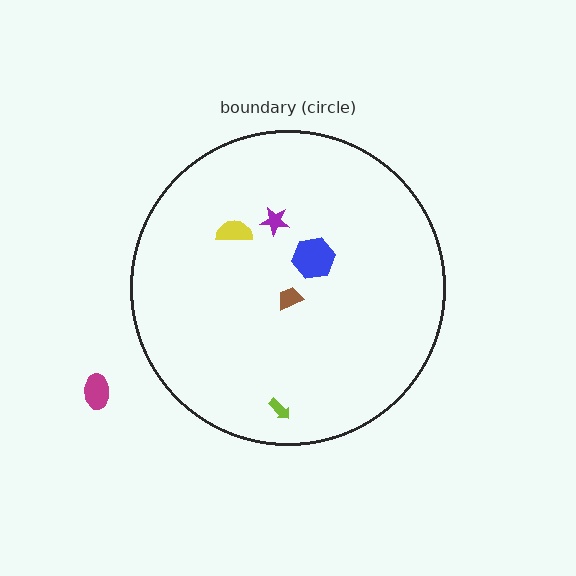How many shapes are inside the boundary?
5 inside, 1 outside.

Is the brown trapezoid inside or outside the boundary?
Inside.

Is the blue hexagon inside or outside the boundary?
Inside.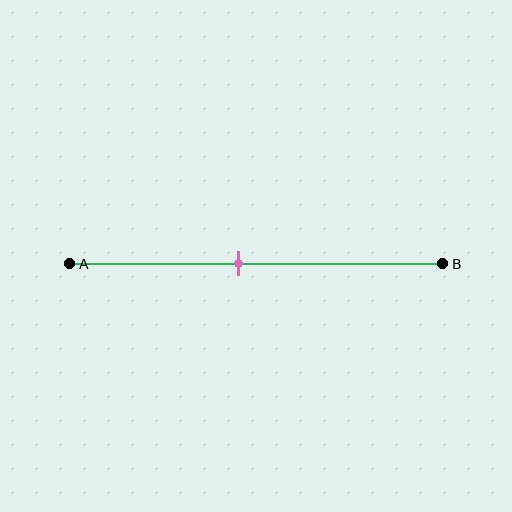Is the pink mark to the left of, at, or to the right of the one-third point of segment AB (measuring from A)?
The pink mark is to the right of the one-third point of segment AB.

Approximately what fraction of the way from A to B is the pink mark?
The pink mark is approximately 45% of the way from A to B.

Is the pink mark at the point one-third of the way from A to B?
No, the mark is at about 45% from A, not at the 33% one-third point.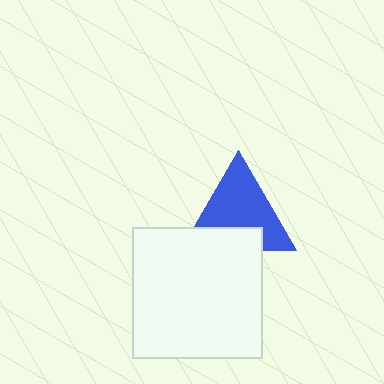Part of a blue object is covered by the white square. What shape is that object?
It is a triangle.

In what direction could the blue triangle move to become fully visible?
The blue triangle could move up. That would shift it out from behind the white square entirely.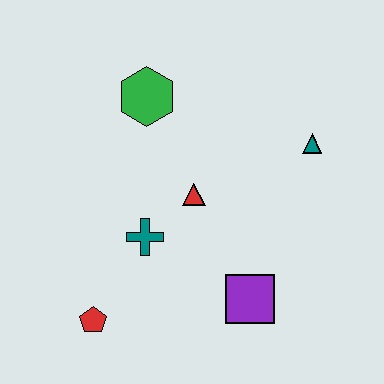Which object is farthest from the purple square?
The green hexagon is farthest from the purple square.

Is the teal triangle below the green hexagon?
Yes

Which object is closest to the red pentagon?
The teal cross is closest to the red pentagon.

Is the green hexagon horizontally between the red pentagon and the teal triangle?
Yes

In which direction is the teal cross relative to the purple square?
The teal cross is to the left of the purple square.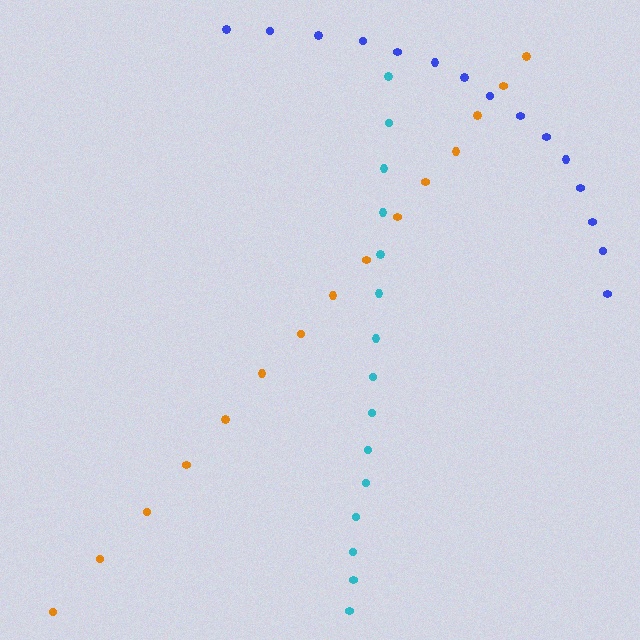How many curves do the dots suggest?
There are 3 distinct paths.